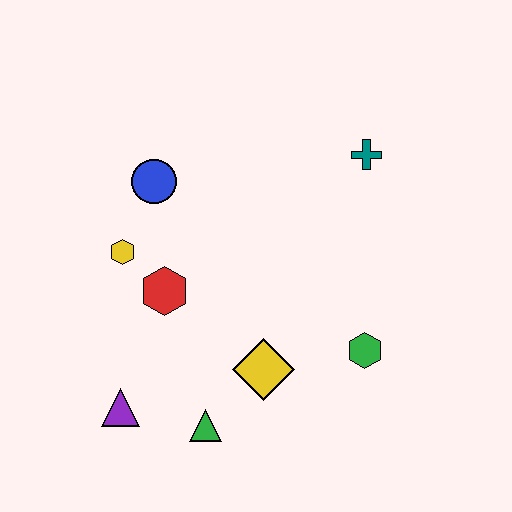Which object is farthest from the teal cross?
The purple triangle is farthest from the teal cross.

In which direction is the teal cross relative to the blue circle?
The teal cross is to the right of the blue circle.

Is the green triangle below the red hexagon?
Yes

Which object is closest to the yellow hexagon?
The red hexagon is closest to the yellow hexagon.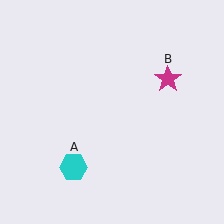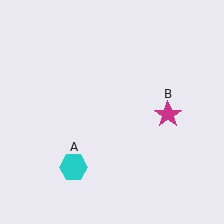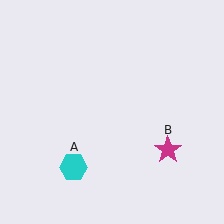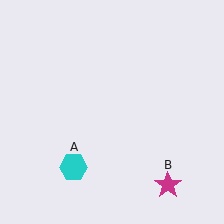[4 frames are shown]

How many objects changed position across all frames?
1 object changed position: magenta star (object B).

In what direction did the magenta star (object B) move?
The magenta star (object B) moved down.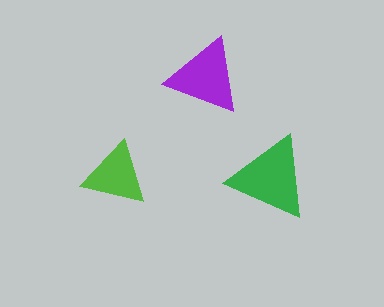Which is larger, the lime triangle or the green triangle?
The green one.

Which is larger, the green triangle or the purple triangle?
The green one.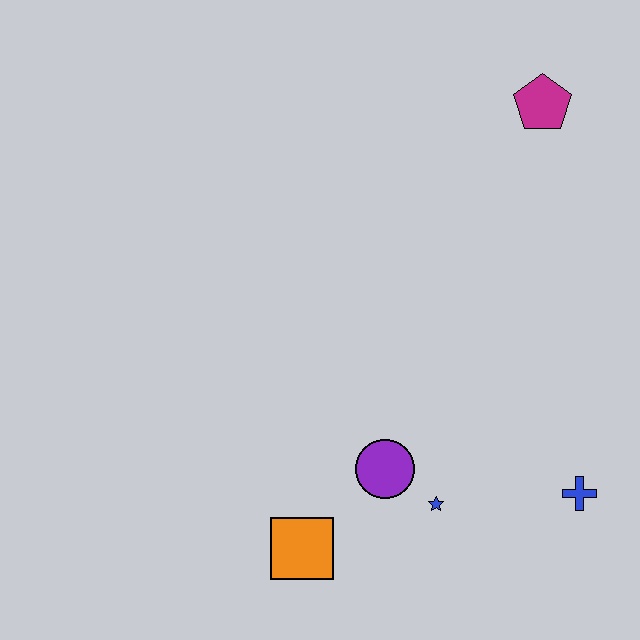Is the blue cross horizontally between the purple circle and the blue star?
No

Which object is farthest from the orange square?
The magenta pentagon is farthest from the orange square.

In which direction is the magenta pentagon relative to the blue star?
The magenta pentagon is above the blue star.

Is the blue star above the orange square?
Yes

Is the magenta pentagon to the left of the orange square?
No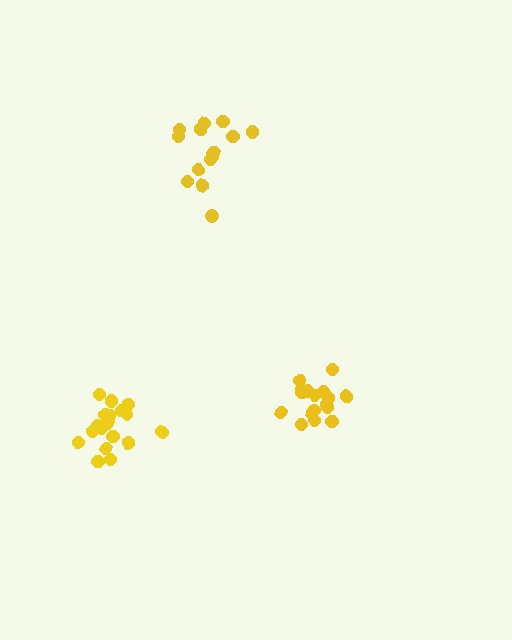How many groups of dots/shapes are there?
There are 3 groups.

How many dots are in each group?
Group 1: 17 dots, Group 2: 19 dots, Group 3: 14 dots (50 total).